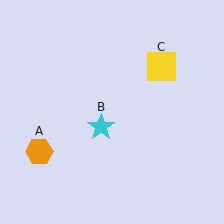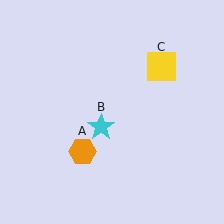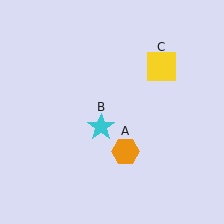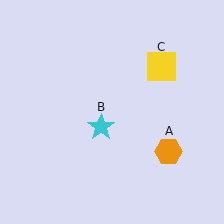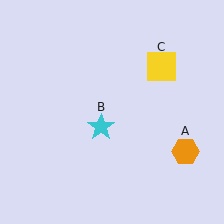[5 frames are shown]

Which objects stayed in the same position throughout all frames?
Cyan star (object B) and yellow square (object C) remained stationary.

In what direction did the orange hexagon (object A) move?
The orange hexagon (object A) moved right.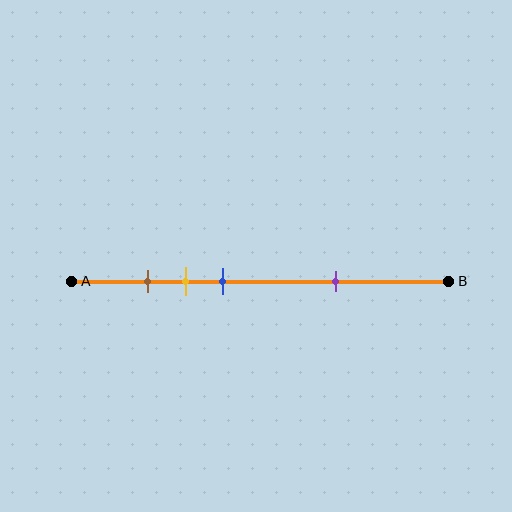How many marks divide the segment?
There are 4 marks dividing the segment.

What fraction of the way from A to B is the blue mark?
The blue mark is approximately 40% (0.4) of the way from A to B.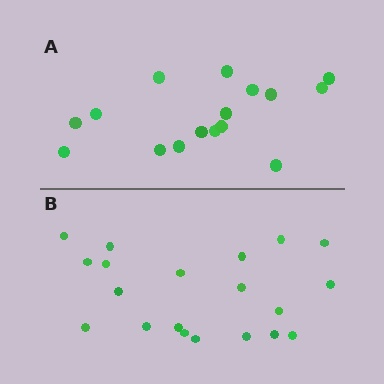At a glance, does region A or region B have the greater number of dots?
Region B (the bottom region) has more dots.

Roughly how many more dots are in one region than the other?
Region B has about 4 more dots than region A.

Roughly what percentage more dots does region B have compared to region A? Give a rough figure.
About 25% more.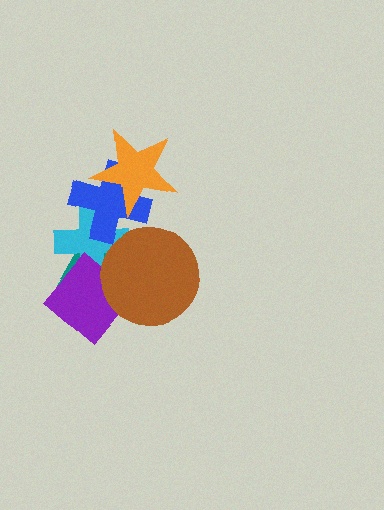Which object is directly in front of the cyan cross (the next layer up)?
The blue cross is directly in front of the cyan cross.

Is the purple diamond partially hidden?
Yes, it is partially covered by another shape.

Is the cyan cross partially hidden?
Yes, it is partially covered by another shape.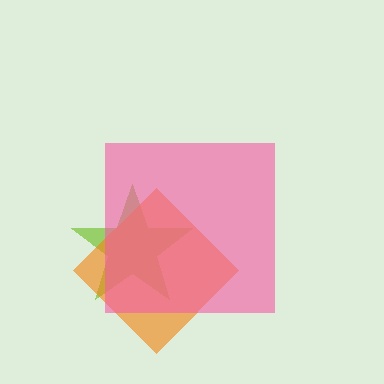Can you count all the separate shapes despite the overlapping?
Yes, there are 3 separate shapes.